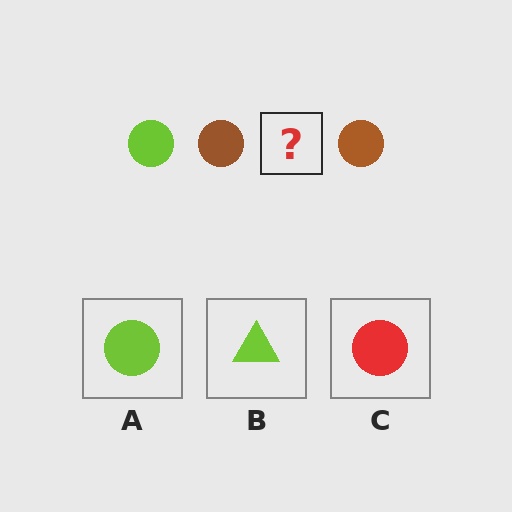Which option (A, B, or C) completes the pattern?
A.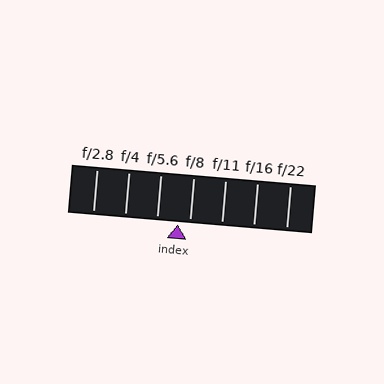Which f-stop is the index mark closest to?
The index mark is closest to f/8.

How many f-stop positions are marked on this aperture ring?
There are 7 f-stop positions marked.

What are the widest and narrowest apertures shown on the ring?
The widest aperture shown is f/2.8 and the narrowest is f/22.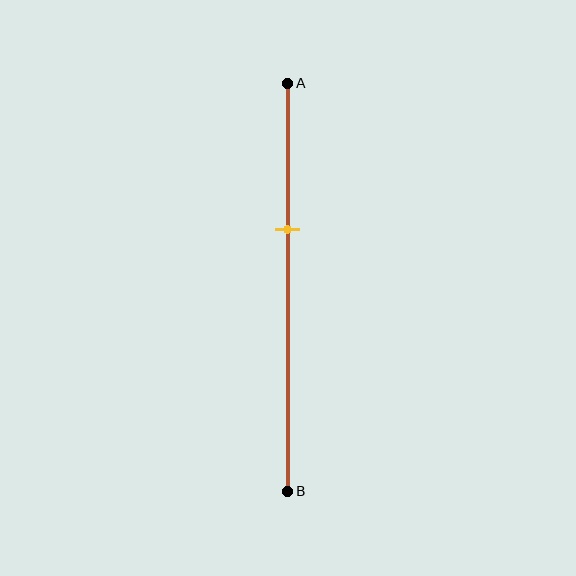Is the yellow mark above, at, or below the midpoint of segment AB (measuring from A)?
The yellow mark is above the midpoint of segment AB.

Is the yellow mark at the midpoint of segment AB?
No, the mark is at about 35% from A, not at the 50% midpoint.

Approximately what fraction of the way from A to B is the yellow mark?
The yellow mark is approximately 35% of the way from A to B.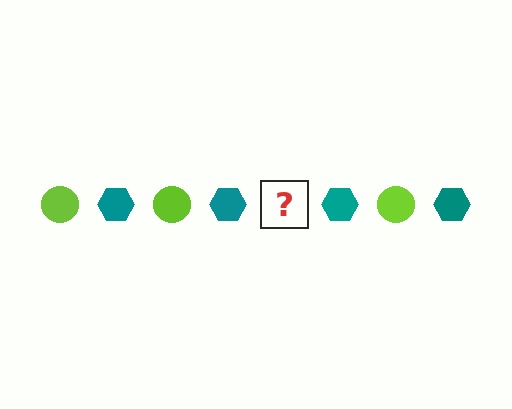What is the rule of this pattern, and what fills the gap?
The rule is that the pattern alternates between lime circle and teal hexagon. The gap should be filled with a lime circle.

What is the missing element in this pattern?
The missing element is a lime circle.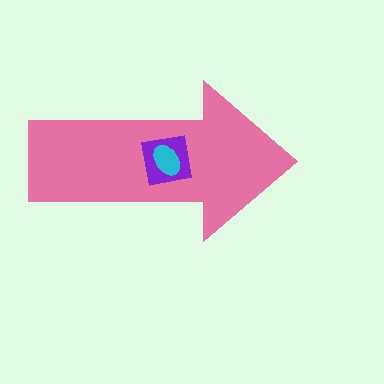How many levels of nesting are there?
3.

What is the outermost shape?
The pink arrow.